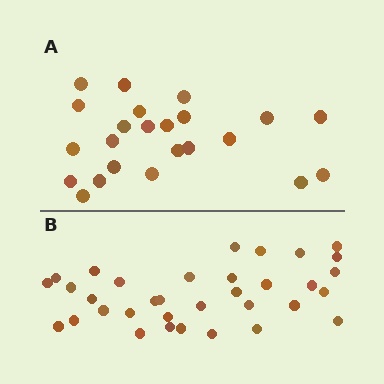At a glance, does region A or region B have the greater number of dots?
Region B (the bottom region) has more dots.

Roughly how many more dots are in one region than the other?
Region B has roughly 12 or so more dots than region A.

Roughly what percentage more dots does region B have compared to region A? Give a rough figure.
About 50% more.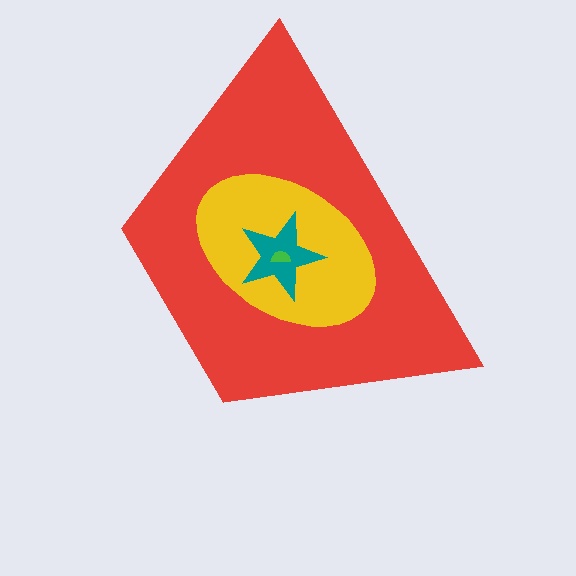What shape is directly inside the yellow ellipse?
The teal star.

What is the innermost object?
The green semicircle.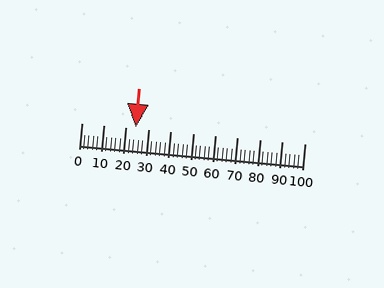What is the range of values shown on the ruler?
The ruler shows values from 0 to 100.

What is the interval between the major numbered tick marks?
The major tick marks are spaced 10 units apart.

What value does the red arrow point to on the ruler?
The red arrow points to approximately 24.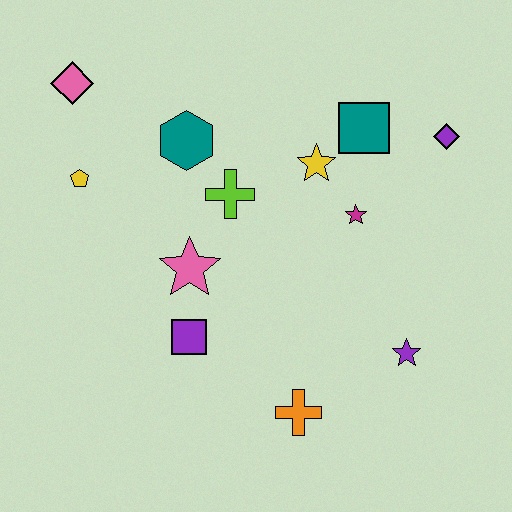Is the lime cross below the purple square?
No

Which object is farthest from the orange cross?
The pink diamond is farthest from the orange cross.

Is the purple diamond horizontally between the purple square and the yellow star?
No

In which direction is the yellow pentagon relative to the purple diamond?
The yellow pentagon is to the left of the purple diamond.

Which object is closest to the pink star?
The purple square is closest to the pink star.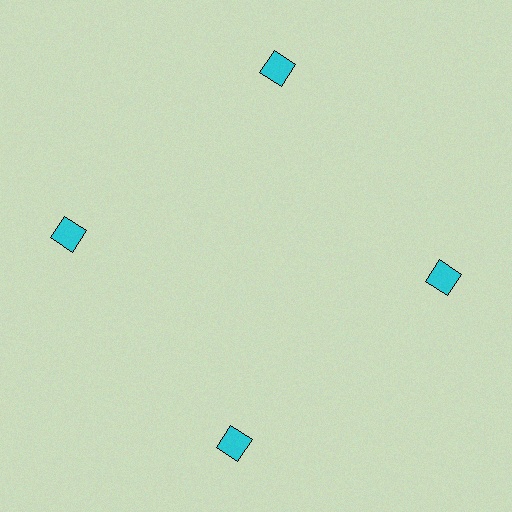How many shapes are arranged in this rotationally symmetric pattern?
There are 4 shapes, arranged in 4 groups of 1.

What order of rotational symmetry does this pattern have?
This pattern has 4-fold rotational symmetry.